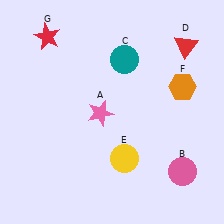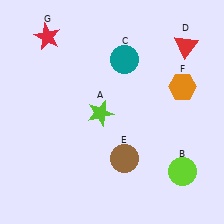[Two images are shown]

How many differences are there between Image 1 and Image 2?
There are 3 differences between the two images.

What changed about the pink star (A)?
In Image 1, A is pink. In Image 2, it changed to lime.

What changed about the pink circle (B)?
In Image 1, B is pink. In Image 2, it changed to lime.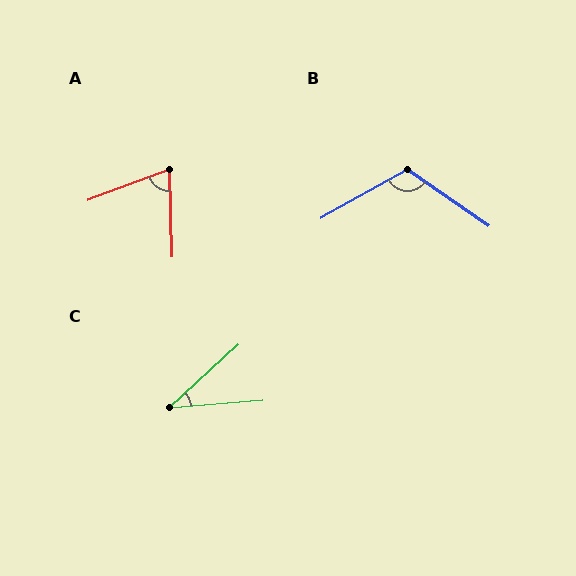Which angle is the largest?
B, at approximately 116 degrees.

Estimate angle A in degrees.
Approximately 71 degrees.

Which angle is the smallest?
C, at approximately 38 degrees.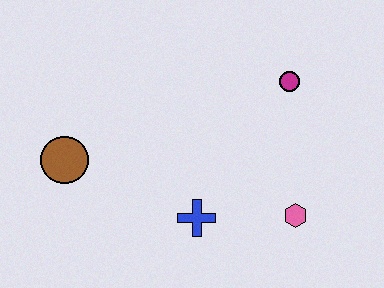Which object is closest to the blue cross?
The pink hexagon is closest to the blue cross.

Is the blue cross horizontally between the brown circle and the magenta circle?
Yes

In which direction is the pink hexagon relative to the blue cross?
The pink hexagon is to the right of the blue cross.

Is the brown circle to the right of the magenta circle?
No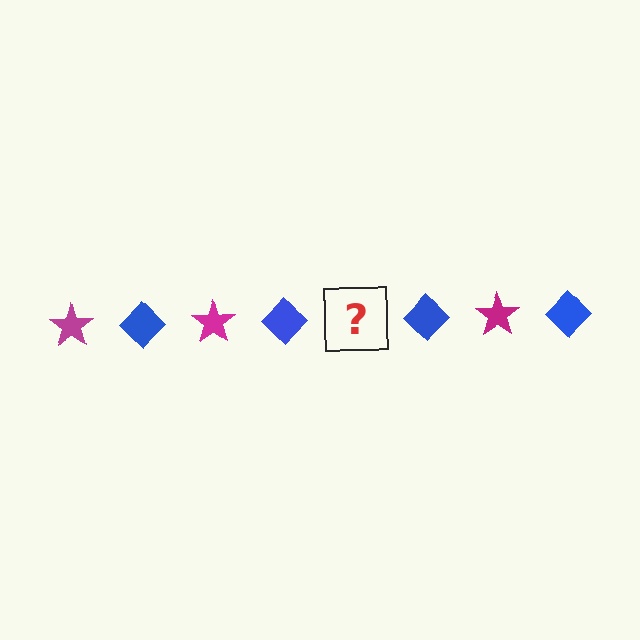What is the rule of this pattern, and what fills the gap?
The rule is that the pattern alternates between magenta star and blue diamond. The gap should be filled with a magenta star.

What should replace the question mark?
The question mark should be replaced with a magenta star.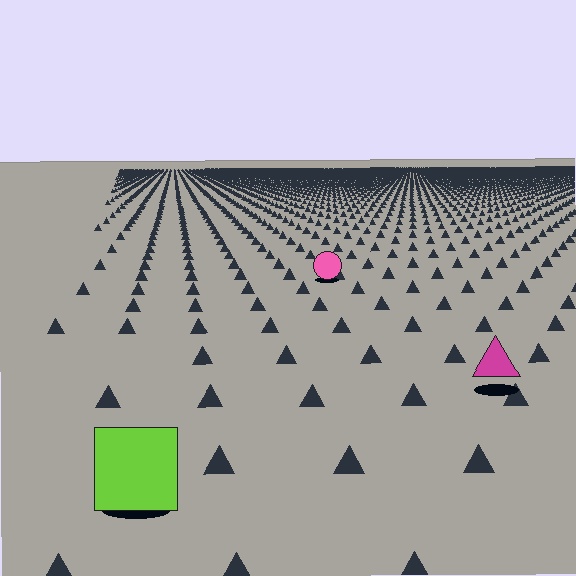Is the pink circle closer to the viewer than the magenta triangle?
No. The magenta triangle is closer — you can tell from the texture gradient: the ground texture is coarser near it.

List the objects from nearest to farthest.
From nearest to farthest: the lime square, the magenta triangle, the pink circle.